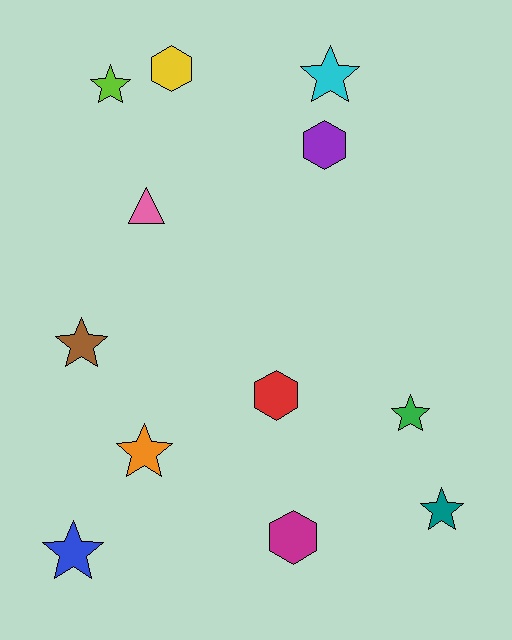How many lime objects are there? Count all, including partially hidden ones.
There is 1 lime object.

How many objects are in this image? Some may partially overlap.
There are 12 objects.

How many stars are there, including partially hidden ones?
There are 7 stars.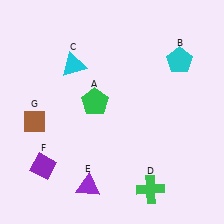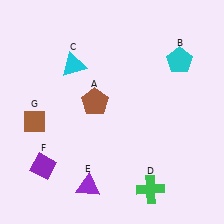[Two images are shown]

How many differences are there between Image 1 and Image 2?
There is 1 difference between the two images.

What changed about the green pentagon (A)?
In Image 1, A is green. In Image 2, it changed to brown.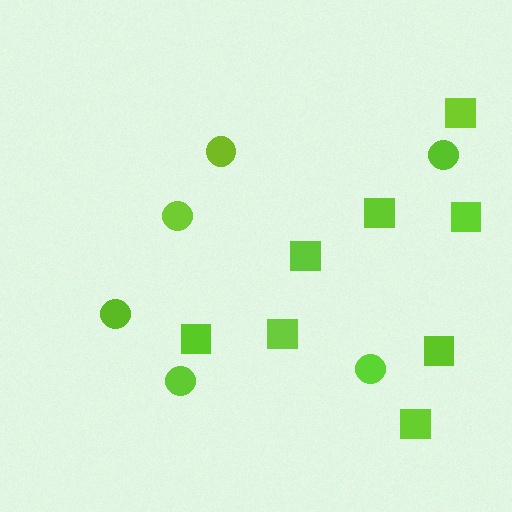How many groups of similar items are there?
There are 2 groups: one group of squares (8) and one group of circles (6).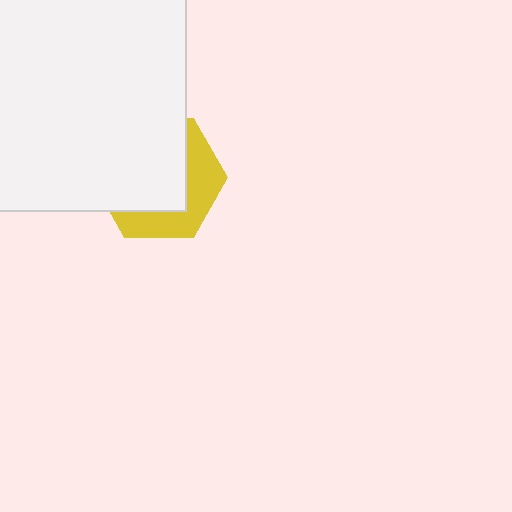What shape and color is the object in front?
The object in front is a white square.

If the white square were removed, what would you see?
You would see the complete yellow hexagon.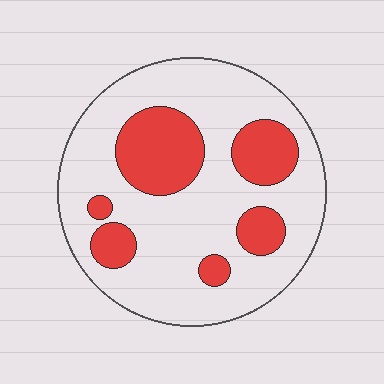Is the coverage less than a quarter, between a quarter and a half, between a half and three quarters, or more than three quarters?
Between a quarter and a half.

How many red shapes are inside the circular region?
6.